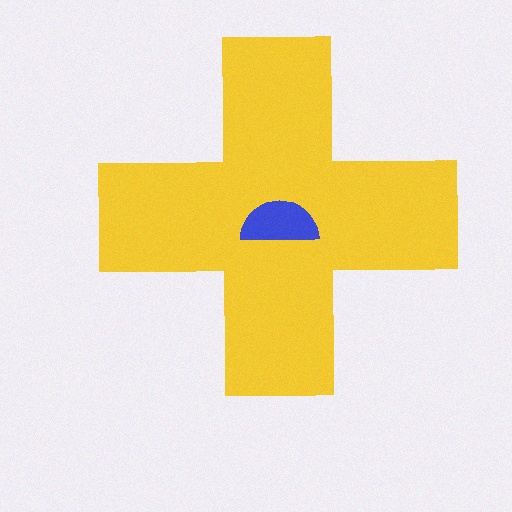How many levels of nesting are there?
2.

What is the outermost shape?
The yellow cross.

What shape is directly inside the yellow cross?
The blue semicircle.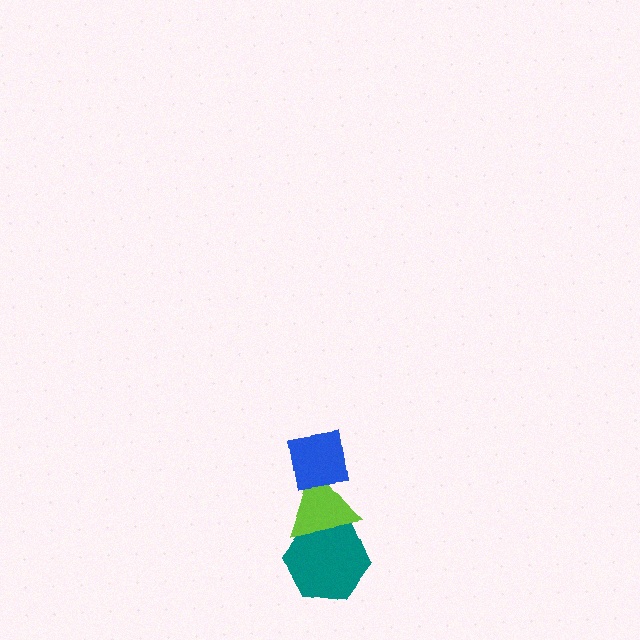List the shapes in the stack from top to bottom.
From top to bottom: the blue square, the lime triangle, the teal hexagon.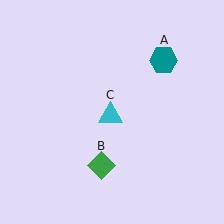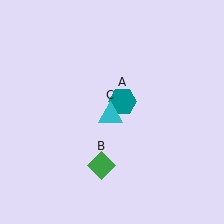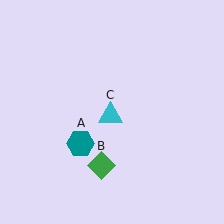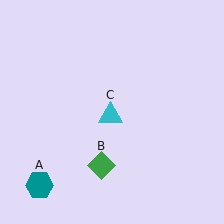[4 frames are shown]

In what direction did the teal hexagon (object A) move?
The teal hexagon (object A) moved down and to the left.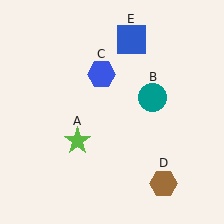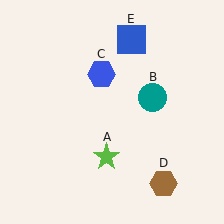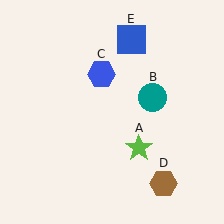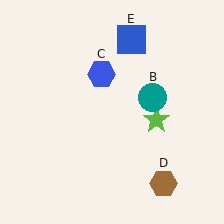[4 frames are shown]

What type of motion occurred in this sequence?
The lime star (object A) rotated counterclockwise around the center of the scene.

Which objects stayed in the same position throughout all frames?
Teal circle (object B) and blue hexagon (object C) and brown hexagon (object D) and blue square (object E) remained stationary.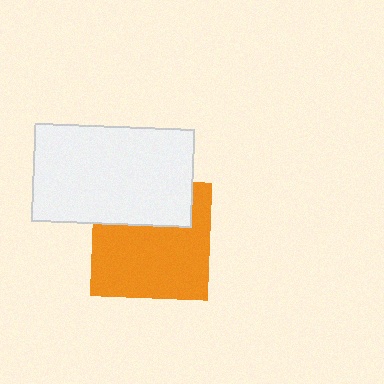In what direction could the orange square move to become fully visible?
The orange square could move down. That would shift it out from behind the white rectangle entirely.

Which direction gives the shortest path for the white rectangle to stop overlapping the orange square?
Moving up gives the shortest separation.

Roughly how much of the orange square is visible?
Most of it is visible (roughly 67%).